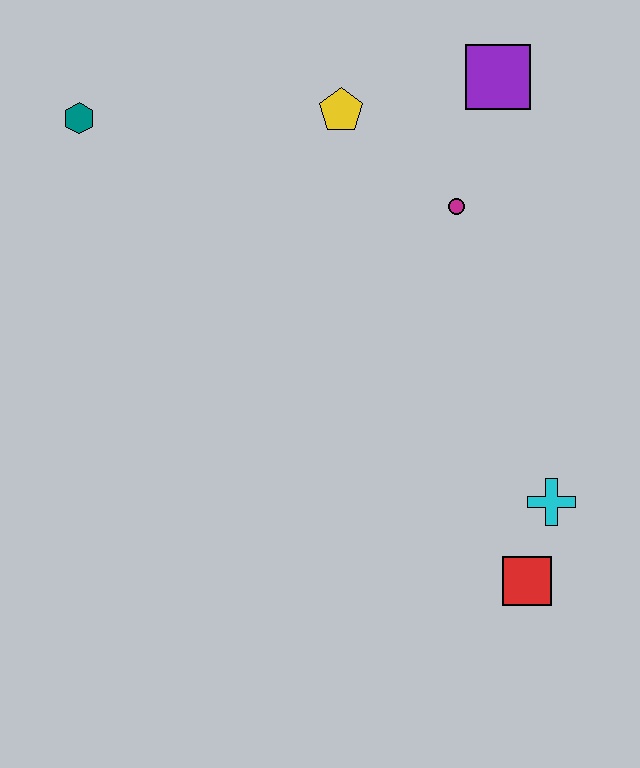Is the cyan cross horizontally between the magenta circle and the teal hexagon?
No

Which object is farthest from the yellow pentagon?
The red square is farthest from the yellow pentagon.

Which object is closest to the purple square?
The magenta circle is closest to the purple square.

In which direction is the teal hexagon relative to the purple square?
The teal hexagon is to the left of the purple square.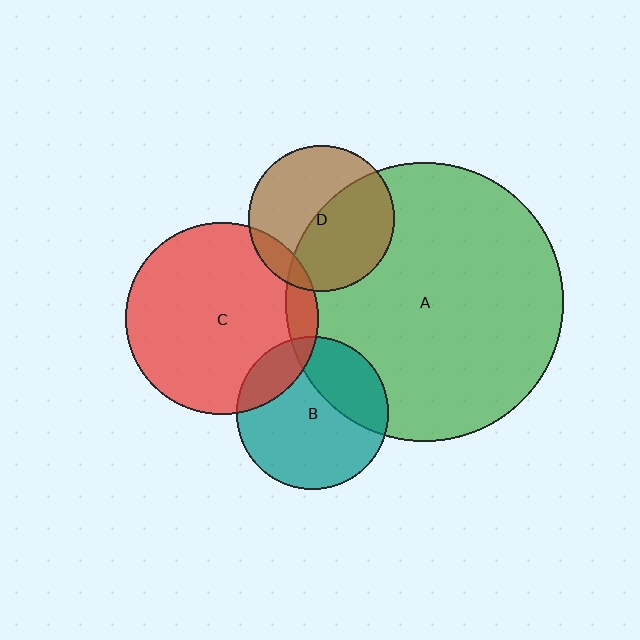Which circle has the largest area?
Circle A (green).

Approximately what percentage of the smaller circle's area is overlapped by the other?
Approximately 50%.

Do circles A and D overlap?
Yes.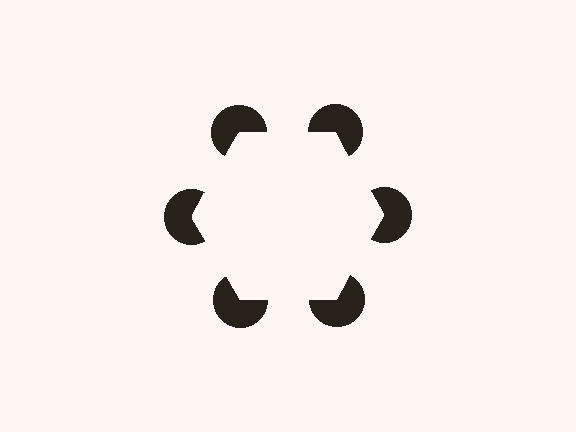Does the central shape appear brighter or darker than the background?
It typically appears slightly brighter than the background, even though no actual brightness change is drawn.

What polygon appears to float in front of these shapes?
An illusory hexagon — its edges are inferred from the aligned wedge cuts in the pac-man discs, not physically drawn.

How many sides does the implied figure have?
6 sides.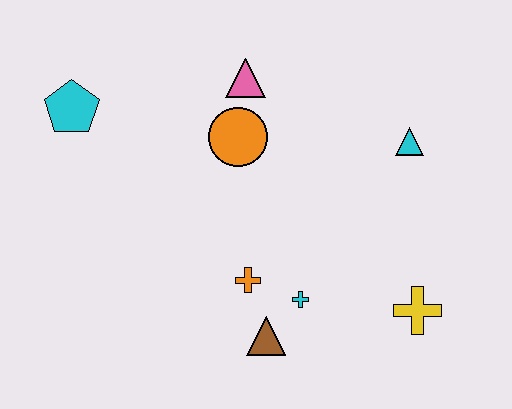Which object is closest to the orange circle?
The pink triangle is closest to the orange circle.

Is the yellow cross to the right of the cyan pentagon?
Yes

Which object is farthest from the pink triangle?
The yellow cross is farthest from the pink triangle.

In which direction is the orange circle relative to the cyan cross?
The orange circle is above the cyan cross.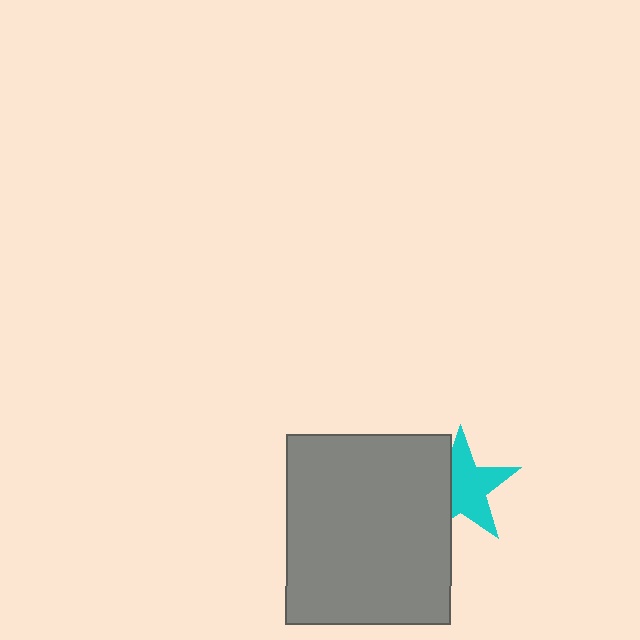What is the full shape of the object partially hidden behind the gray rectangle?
The partially hidden object is a cyan star.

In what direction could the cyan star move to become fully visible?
The cyan star could move right. That would shift it out from behind the gray rectangle entirely.